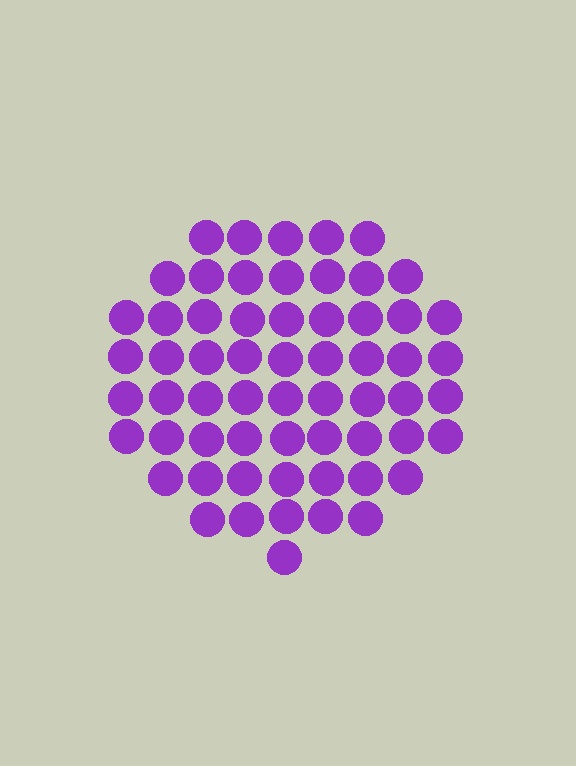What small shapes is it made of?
It is made of small circles.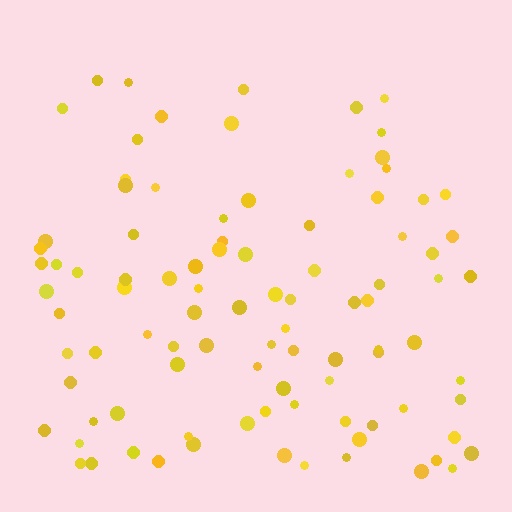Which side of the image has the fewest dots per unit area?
The top.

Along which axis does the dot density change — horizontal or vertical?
Vertical.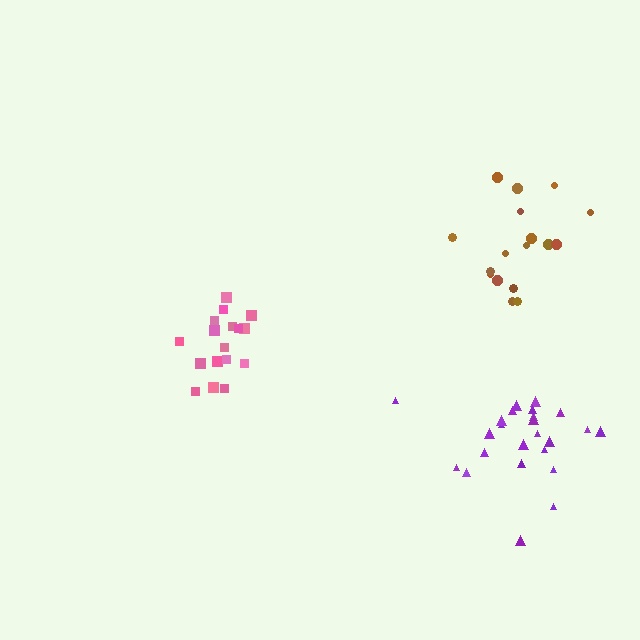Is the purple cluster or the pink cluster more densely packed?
Pink.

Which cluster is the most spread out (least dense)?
Brown.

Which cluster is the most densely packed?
Pink.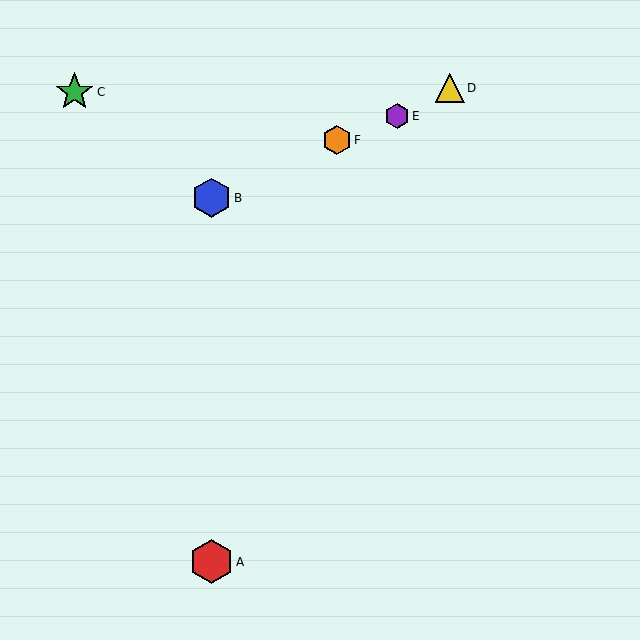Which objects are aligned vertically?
Objects A, B are aligned vertically.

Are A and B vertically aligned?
Yes, both are at x≈212.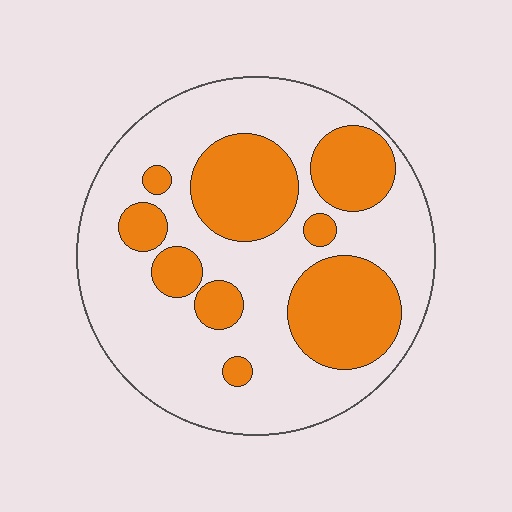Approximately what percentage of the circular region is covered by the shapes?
Approximately 35%.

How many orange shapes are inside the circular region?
9.